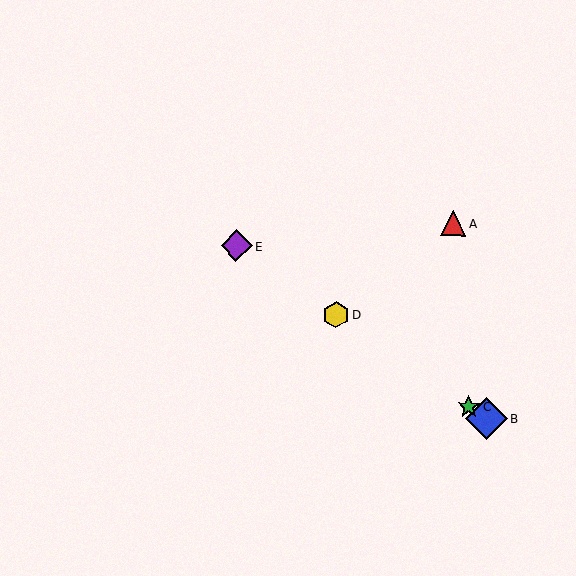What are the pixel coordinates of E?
Object E is at (236, 246).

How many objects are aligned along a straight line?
4 objects (B, C, D, E) are aligned along a straight line.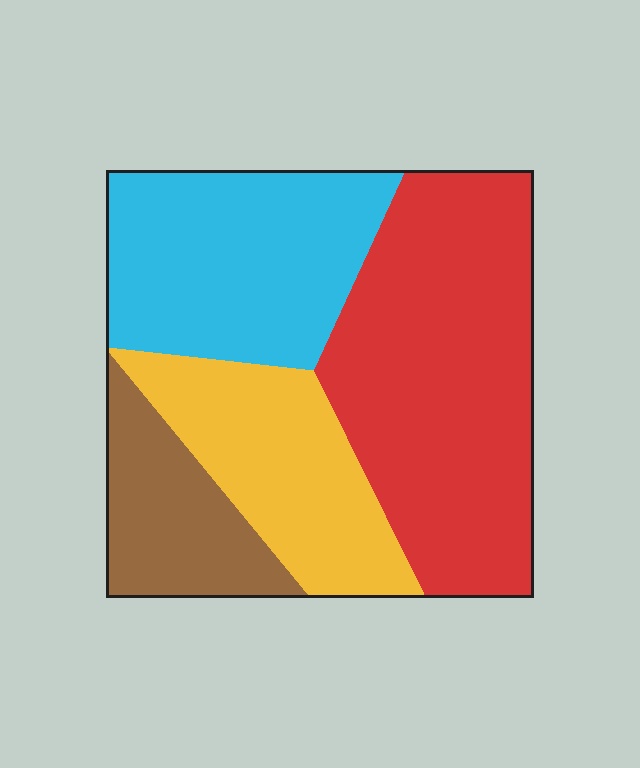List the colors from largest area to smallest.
From largest to smallest: red, cyan, yellow, brown.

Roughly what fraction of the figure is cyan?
Cyan takes up about one quarter (1/4) of the figure.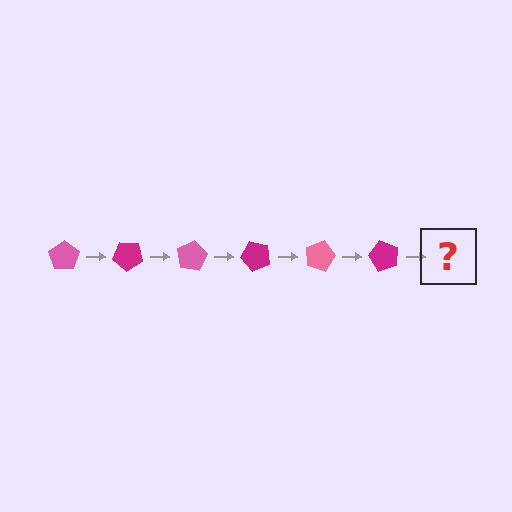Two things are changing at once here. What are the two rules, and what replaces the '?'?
The two rules are that it rotates 40 degrees each step and the color cycles through pink and magenta. The '?' should be a pink pentagon, rotated 240 degrees from the start.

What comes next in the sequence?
The next element should be a pink pentagon, rotated 240 degrees from the start.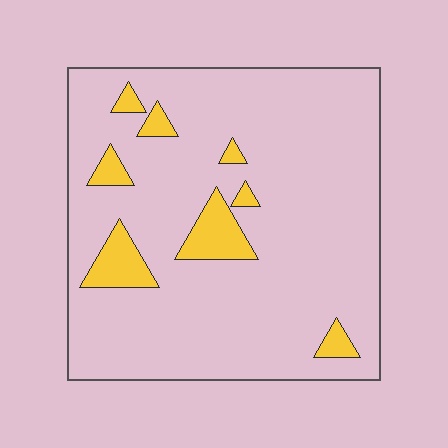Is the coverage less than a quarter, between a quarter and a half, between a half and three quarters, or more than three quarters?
Less than a quarter.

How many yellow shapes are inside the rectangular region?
8.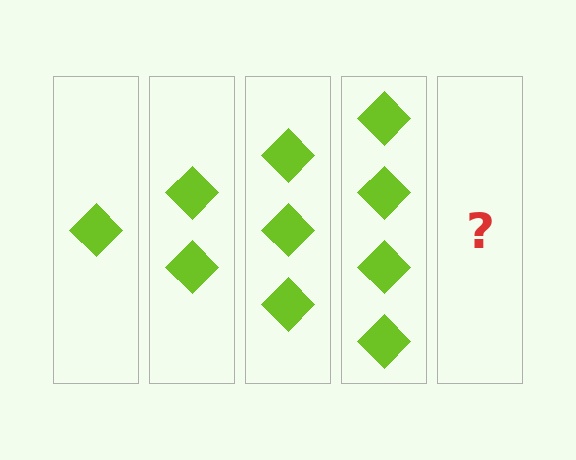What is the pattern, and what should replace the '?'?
The pattern is that each step adds one more diamond. The '?' should be 5 diamonds.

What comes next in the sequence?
The next element should be 5 diamonds.